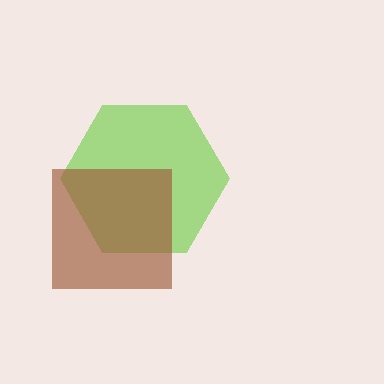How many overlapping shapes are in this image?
There are 2 overlapping shapes in the image.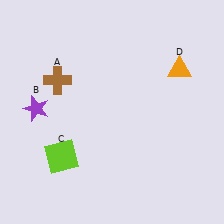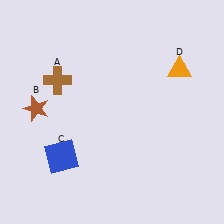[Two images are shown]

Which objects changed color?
B changed from purple to brown. C changed from lime to blue.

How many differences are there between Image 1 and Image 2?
There are 2 differences between the two images.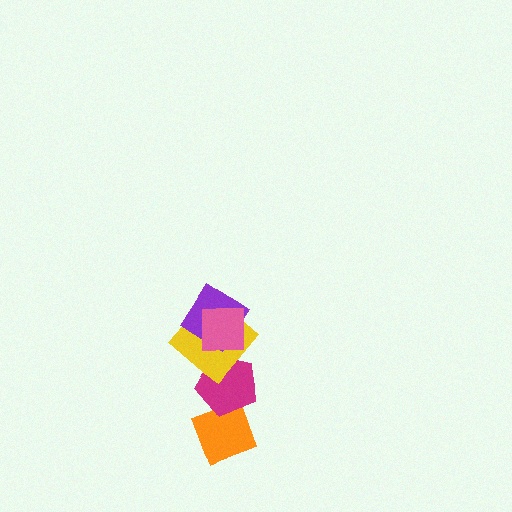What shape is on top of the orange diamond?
The magenta pentagon is on top of the orange diamond.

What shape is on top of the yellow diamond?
The purple diamond is on top of the yellow diamond.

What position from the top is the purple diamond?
The purple diamond is 2nd from the top.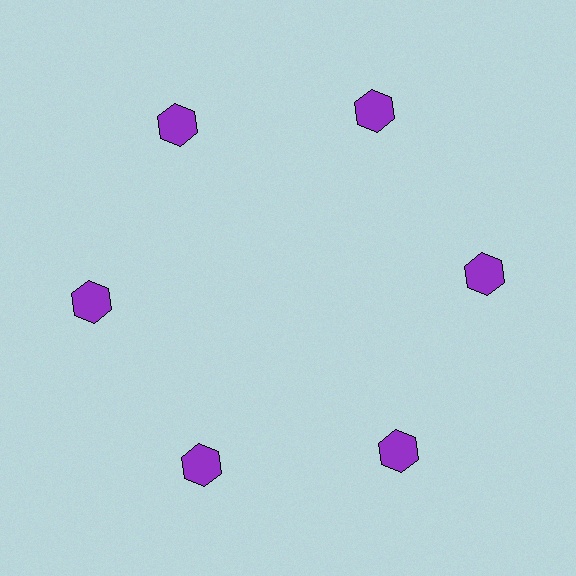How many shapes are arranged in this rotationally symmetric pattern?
There are 6 shapes, arranged in 6 groups of 1.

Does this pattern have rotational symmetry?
Yes, this pattern has 6-fold rotational symmetry. It looks the same after rotating 60 degrees around the center.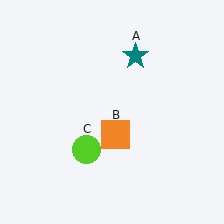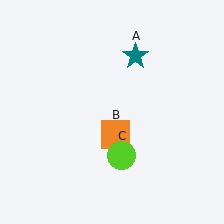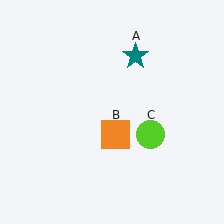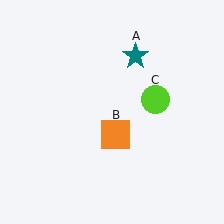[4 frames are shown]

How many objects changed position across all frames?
1 object changed position: lime circle (object C).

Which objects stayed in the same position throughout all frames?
Teal star (object A) and orange square (object B) remained stationary.